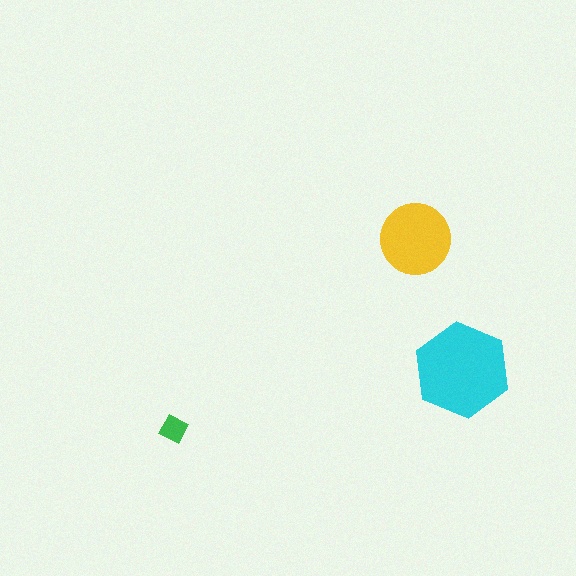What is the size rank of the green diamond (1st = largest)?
3rd.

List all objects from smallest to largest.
The green diamond, the yellow circle, the cyan hexagon.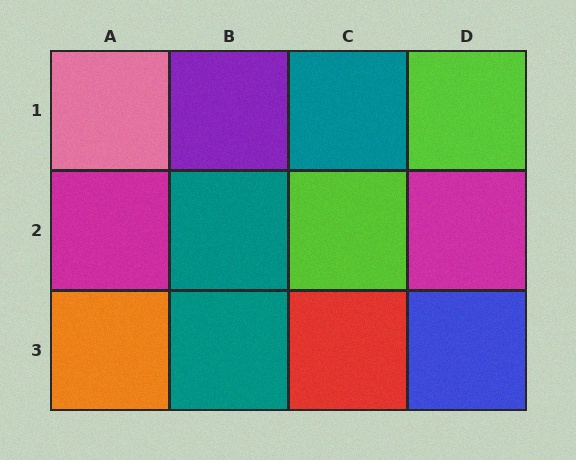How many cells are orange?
1 cell is orange.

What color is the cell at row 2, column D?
Magenta.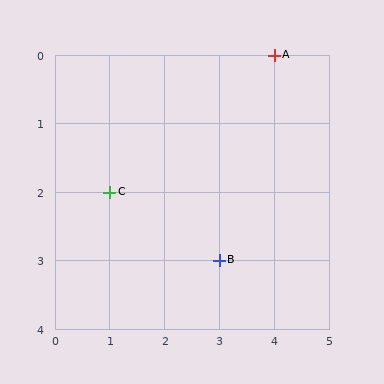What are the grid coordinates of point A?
Point A is at grid coordinates (4, 0).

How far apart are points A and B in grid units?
Points A and B are 1 column and 3 rows apart (about 3.2 grid units diagonally).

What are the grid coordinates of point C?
Point C is at grid coordinates (1, 2).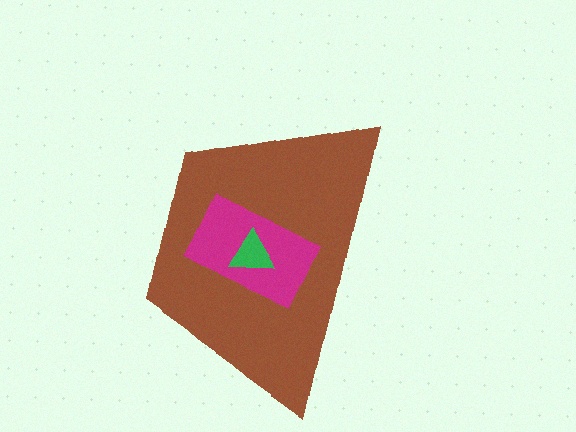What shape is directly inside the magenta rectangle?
The green triangle.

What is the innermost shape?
The green triangle.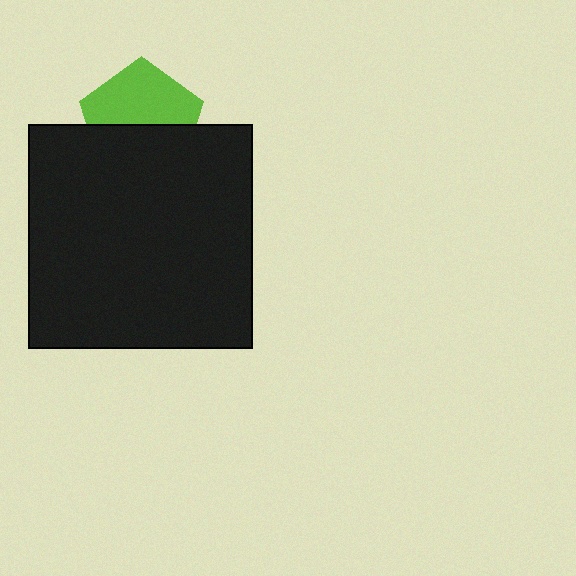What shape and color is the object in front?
The object in front is a black square.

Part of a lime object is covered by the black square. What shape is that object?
It is a pentagon.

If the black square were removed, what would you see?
You would see the complete lime pentagon.